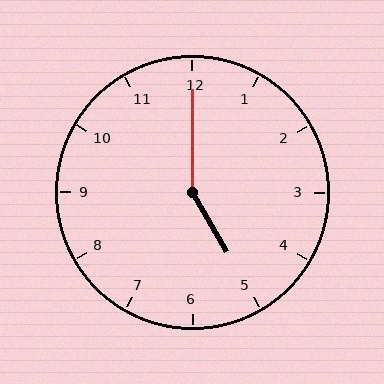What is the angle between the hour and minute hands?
Approximately 150 degrees.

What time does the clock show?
5:00.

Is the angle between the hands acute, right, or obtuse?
It is obtuse.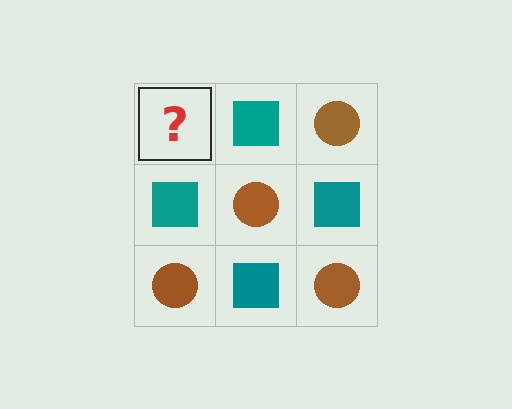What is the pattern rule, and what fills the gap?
The rule is that it alternates brown circle and teal square in a checkerboard pattern. The gap should be filled with a brown circle.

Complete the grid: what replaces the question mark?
The question mark should be replaced with a brown circle.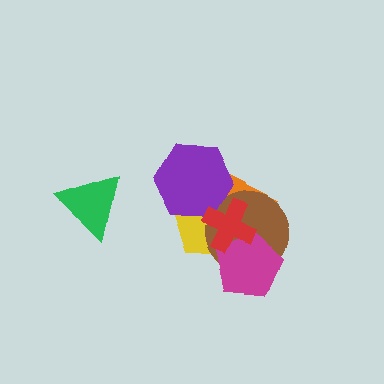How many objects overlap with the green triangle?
0 objects overlap with the green triangle.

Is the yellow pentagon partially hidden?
Yes, it is partially covered by another shape.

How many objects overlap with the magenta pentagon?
3 objects overlap with the magenta pentagon.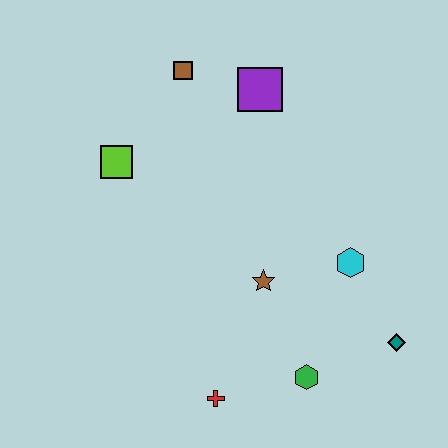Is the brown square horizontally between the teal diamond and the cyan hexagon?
No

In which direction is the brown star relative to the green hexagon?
The brown star is above the green hexagon.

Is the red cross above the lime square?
No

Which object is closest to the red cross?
The green hexagon is closest to the red cross.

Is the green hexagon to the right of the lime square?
Yes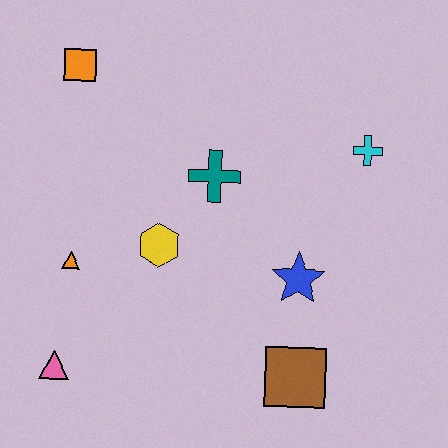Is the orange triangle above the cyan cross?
No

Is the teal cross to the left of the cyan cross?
Yes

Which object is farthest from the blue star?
The orange square is farthest from the blue star.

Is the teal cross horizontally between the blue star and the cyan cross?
No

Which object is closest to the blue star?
The brown square is closest to the blue star.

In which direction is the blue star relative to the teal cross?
The blue star is below the teal cross.